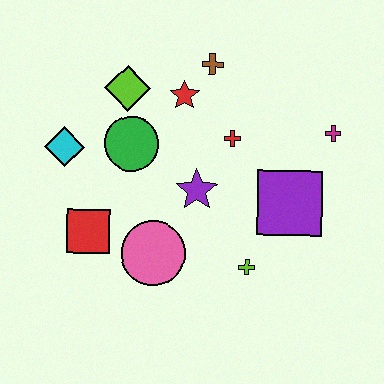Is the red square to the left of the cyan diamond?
No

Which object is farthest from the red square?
The magenta cross is farthest from the red square.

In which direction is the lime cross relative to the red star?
The lime cross is below the red star.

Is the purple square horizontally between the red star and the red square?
No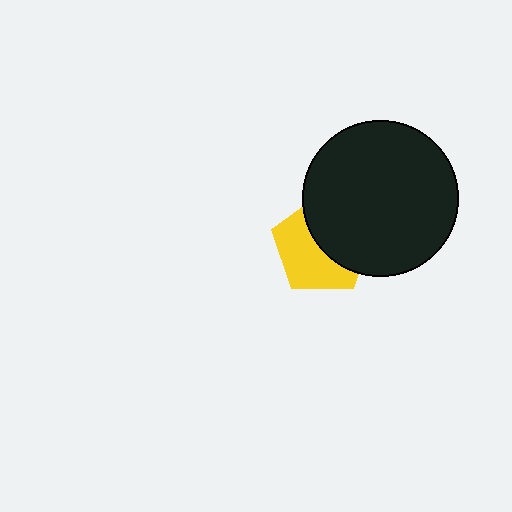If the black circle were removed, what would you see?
You would see the complete yellow pentagon.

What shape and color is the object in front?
The object in front is a black circle.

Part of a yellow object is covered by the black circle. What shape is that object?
It is a pentagon.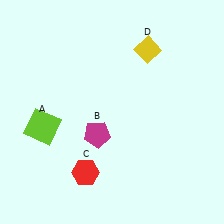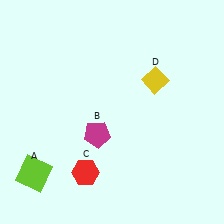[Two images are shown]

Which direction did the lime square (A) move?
The lime square (A) moved down.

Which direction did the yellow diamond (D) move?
The yellow diamond (D) moved down.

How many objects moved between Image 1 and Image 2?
2 objects moved between the two images.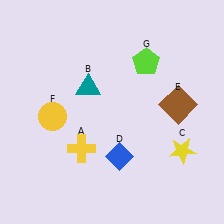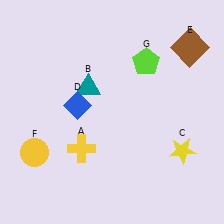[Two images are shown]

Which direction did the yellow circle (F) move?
The yellow circle (F) moved down.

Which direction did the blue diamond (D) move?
The blue diamond (D) moved up.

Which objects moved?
The objects that moved are: the blue diamond (D), the brown square (E), the yellow circle (F).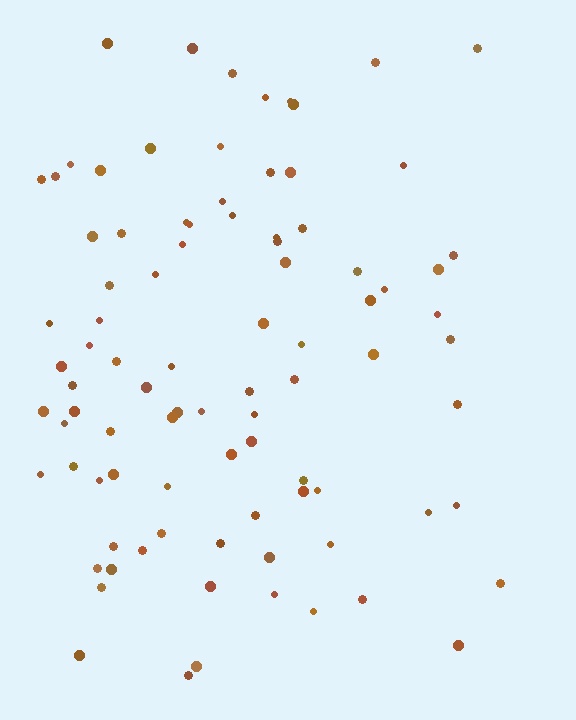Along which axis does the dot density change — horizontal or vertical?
Horizontal.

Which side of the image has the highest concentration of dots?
The left.